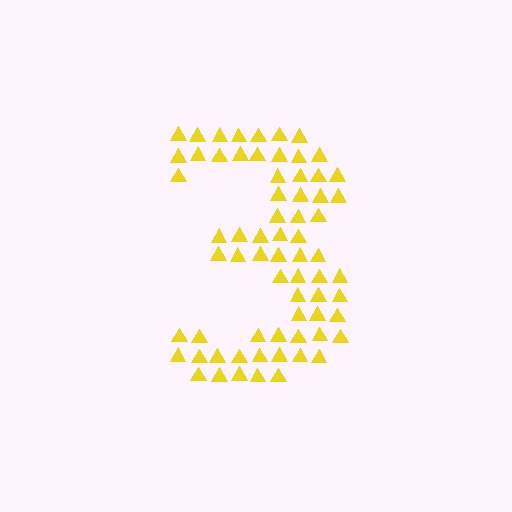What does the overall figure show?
The overall figure shows the digit 3.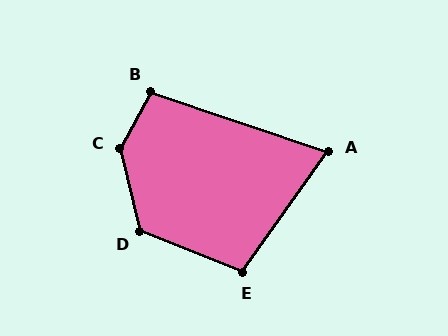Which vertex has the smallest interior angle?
A, at approximately 73 degrees.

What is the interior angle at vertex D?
Approximately 125 degrees (obtuse).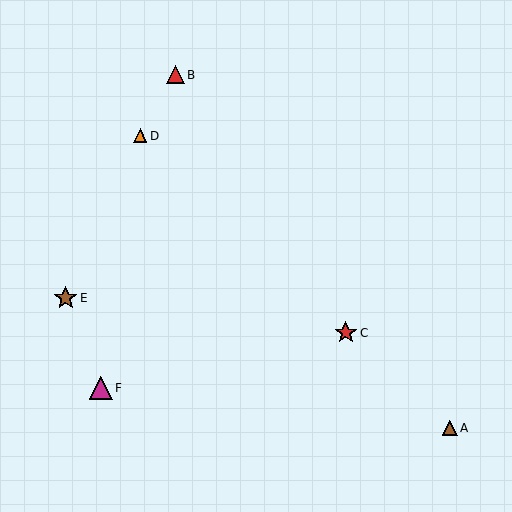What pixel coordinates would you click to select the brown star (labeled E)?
Click at (66, 298) to select the brown star E.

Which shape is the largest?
The brown star (labeled E) is the largest.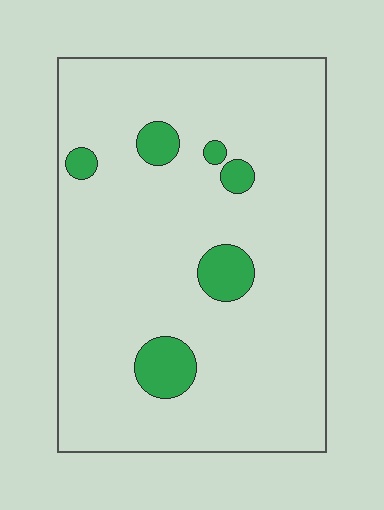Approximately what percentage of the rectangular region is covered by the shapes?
Approximately 10%.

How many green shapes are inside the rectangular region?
6.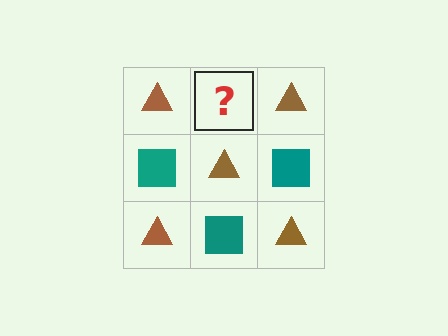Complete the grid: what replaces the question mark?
The question mark should be replaced with a teal square.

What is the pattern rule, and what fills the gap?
The rule is that it alternates brown triangle and teal square in a checkerboard pattern. The gap should be filled with a teal square.